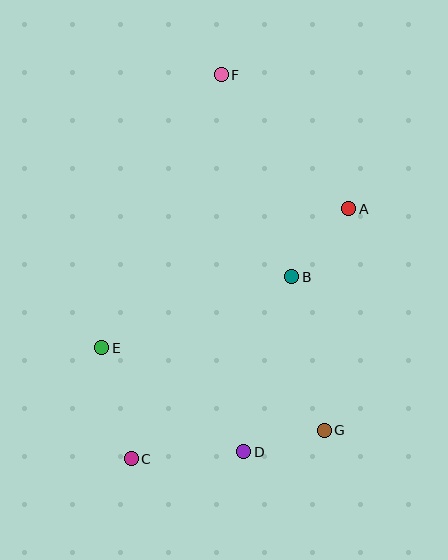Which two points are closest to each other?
Points D and G are closest to each other.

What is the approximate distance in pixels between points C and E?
The distance between C and E is approximately 115 pixels.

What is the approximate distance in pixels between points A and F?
The distance between A and F is approximately 185 pixels.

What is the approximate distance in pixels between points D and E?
The distance between D and E is approximately 176 pixels.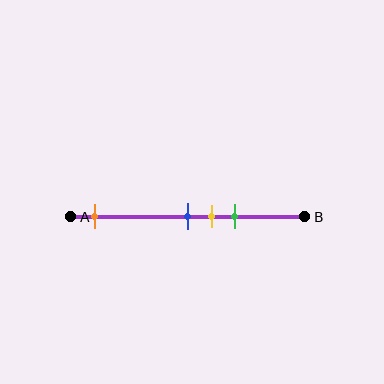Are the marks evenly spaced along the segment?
No, the marks are not evenly spaced.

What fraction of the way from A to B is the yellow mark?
The yellow mark is approximately 60% (0.6) of the way from A to B.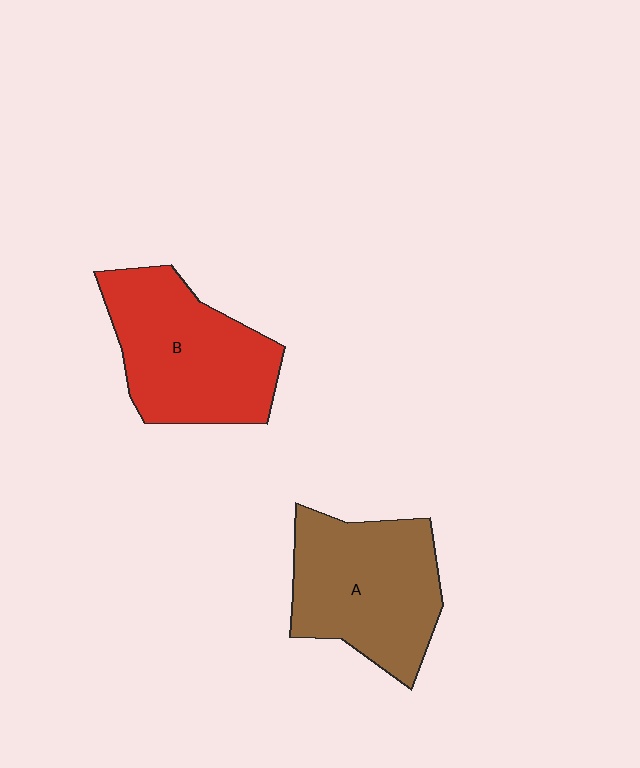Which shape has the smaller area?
Shape A (brown).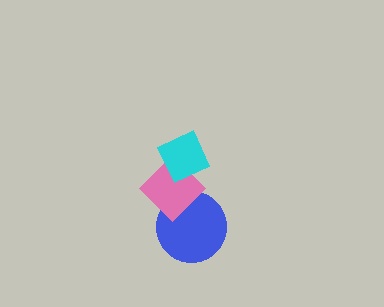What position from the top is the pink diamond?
The pink diamond is 2nd from the top.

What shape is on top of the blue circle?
The pink diamond is on top of the blue circle.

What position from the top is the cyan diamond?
The cyan diamond is 1st from the top.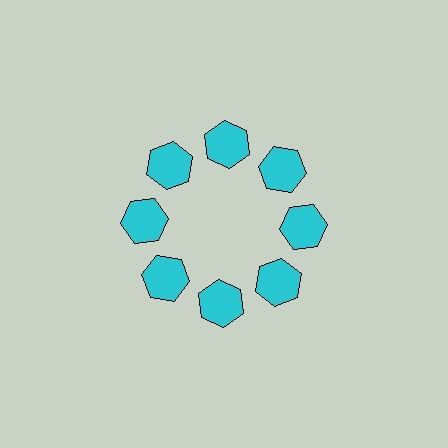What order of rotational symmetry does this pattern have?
This pattern has 8-fold rotational symmetry.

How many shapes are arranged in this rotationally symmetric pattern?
There are 8 shapes, arranged in 8 groups of 1.